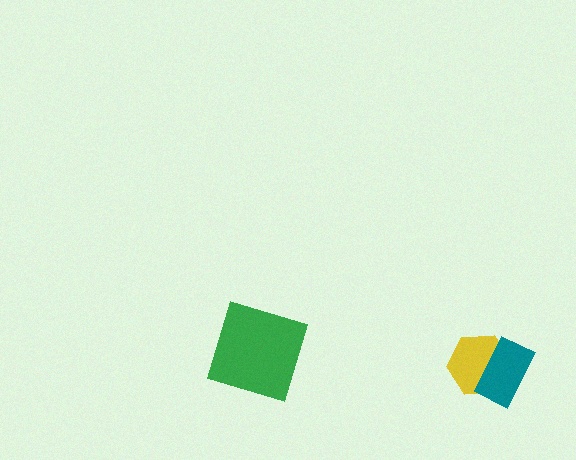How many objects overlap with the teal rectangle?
1 object overlaps with the teal rectangle.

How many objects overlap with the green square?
0 objects overlap with the green square.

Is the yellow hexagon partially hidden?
Yes, it is partially covered by another shape.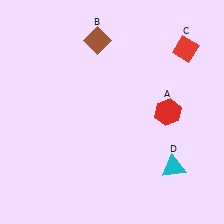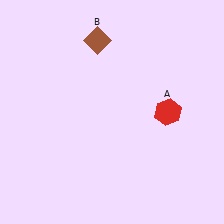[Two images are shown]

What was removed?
The cyan triangle (D), the red diamond (C) were removed in Image 2.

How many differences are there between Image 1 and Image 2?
There are 2 differences between the two images.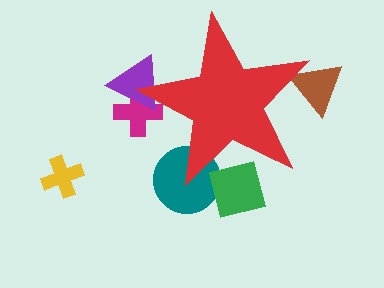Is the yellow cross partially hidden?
No, the yellow cross is fully visible.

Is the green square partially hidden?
Yes, the green square is partially hidden behind the red star.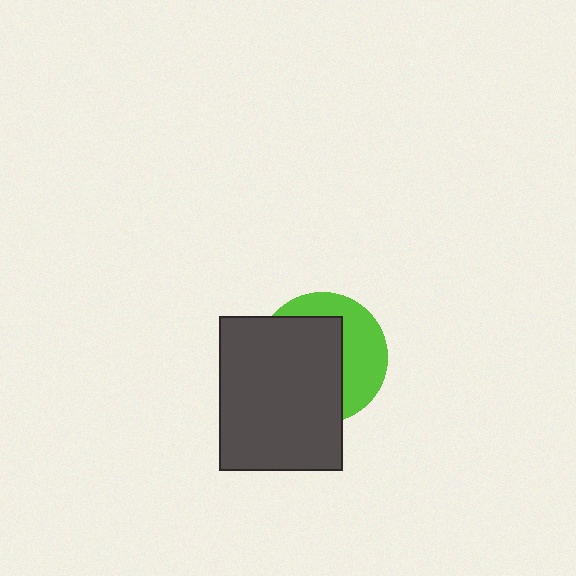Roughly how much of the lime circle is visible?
A small part of it is visible (roughly 39%).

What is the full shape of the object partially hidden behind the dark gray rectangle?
The partially hidden object is a lime circle.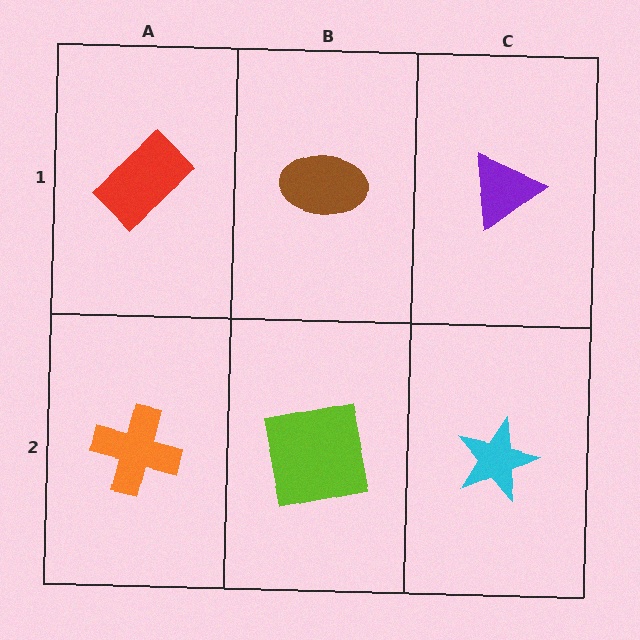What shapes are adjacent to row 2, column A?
A red rectangle (row 1, column A), a lime square (row 2, column B).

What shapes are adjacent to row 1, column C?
A cyan star (row 2, column C), a brown ellipse (row 1, column B).